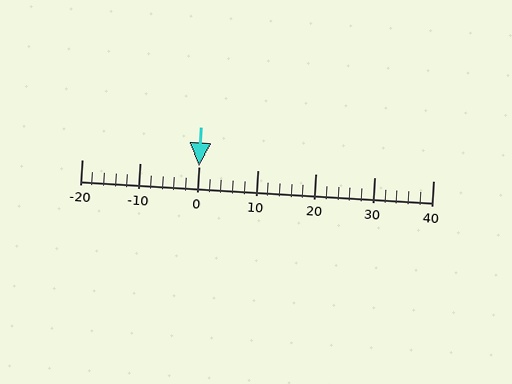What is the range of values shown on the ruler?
The ruler shows values from -20 to 40.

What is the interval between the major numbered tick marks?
The major tick marks are spaced 10 units apart.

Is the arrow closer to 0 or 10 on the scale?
The arrow is closer to 0.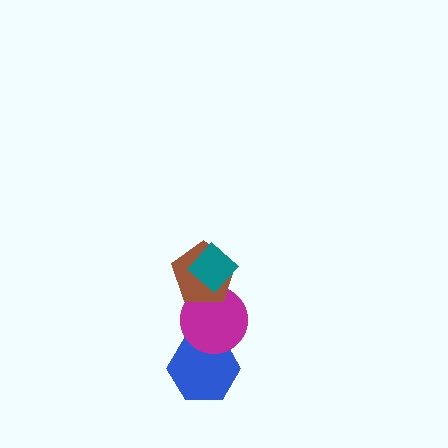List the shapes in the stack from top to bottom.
From top to bottom: the teal diamond, the brown pentagon, the magenta circle, the blue hexagon.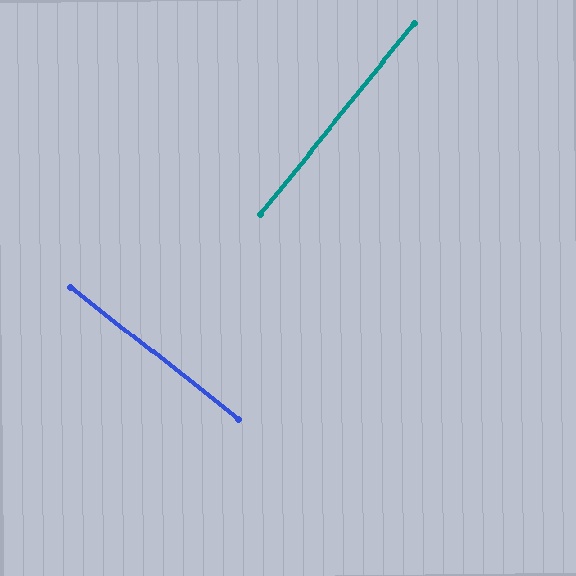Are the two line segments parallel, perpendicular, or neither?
Perpendicular — they meet at approximately 89°.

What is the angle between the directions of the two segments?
Approximately 89 degrees.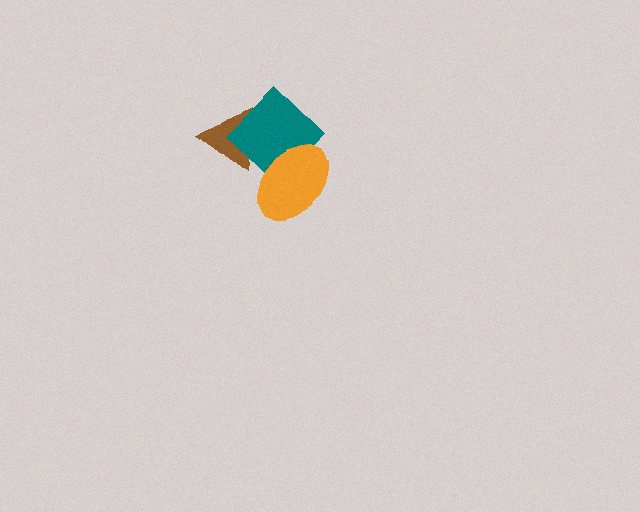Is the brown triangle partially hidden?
Yes, it is partially covered by another shape.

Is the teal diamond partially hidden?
Yes, it is partially covered by another shape.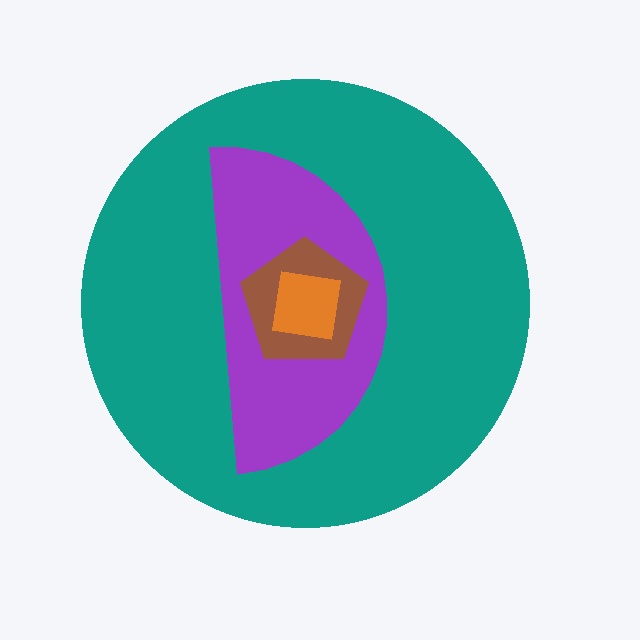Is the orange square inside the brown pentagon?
Yes.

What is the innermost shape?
The orange square.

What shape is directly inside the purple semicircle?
The brown pentagon.